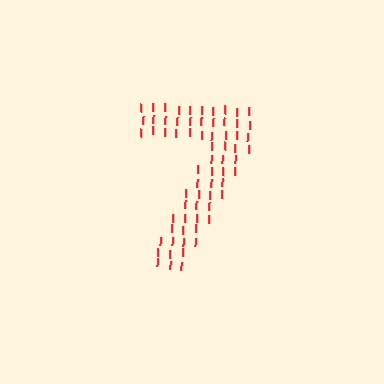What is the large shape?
The large shape is the digit 7.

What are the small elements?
The small elements are letter I's.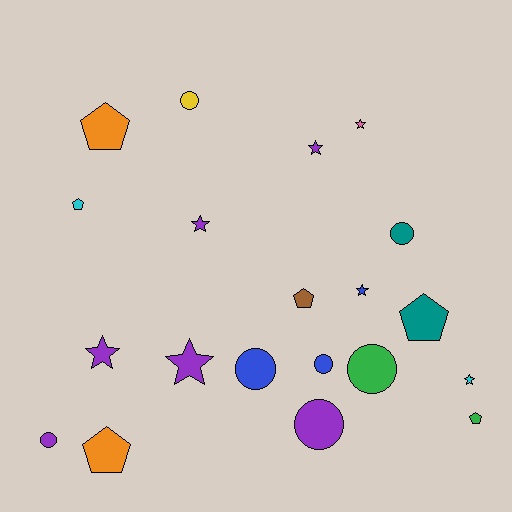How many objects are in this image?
There are 20 objects.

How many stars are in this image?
There are 7 stars.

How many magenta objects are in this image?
There are no magenta objects.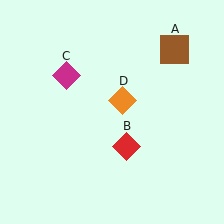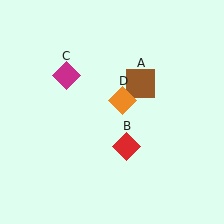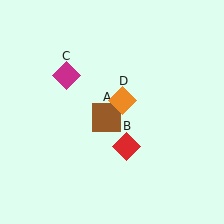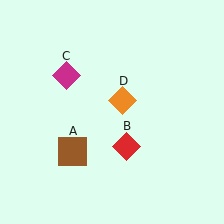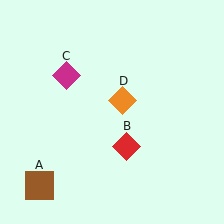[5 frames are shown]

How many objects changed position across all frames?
1 object changed position: brown square (object A).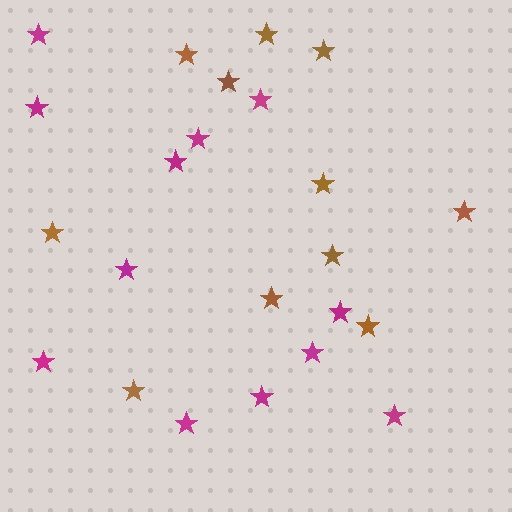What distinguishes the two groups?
There are 2 groups: one group of magenta stars (12) and one group of brown stars (11).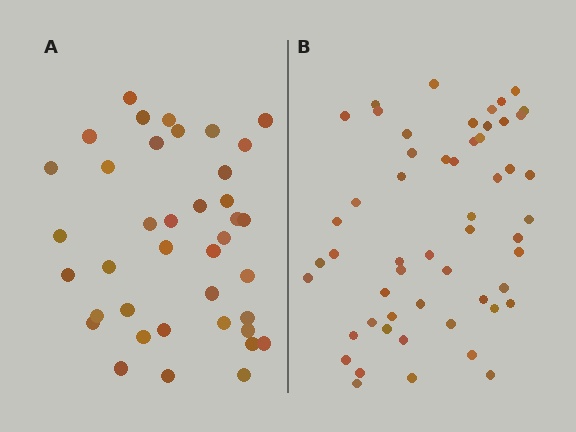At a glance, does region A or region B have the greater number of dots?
Region B (the right region) has more dots.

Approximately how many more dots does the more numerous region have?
Region B has approximately 15 more dots than region A.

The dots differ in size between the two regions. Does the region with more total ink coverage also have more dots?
No. Region A has more total ink coverage because its dots are larger, but region B actually contains more individual dots. Total area can be misleading — the number of items is what matters here.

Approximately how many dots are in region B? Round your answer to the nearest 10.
About 50 dots. (The exact count is 54, which rounds to 50.)